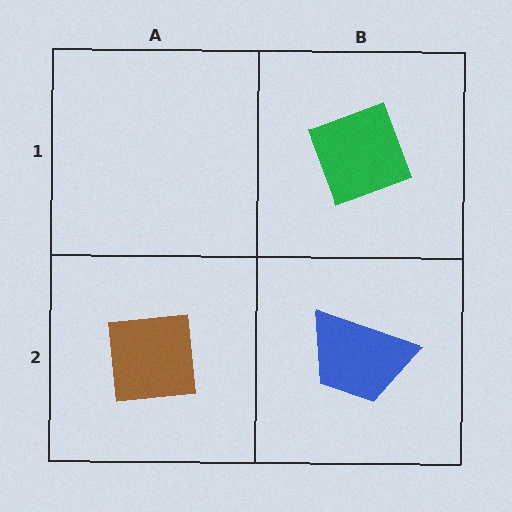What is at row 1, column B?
A green diamond.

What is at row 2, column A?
A brown square.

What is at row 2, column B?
A blue trapezoid.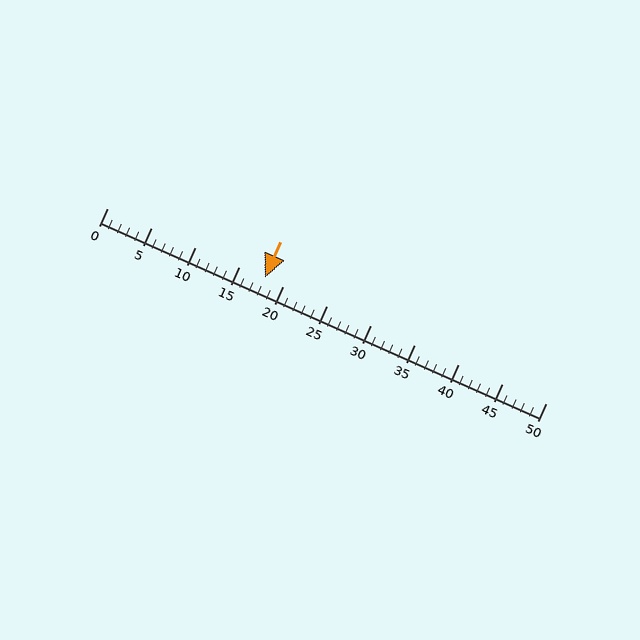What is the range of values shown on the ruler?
The ruler shows values from 0 to 50.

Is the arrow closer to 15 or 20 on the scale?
The arrow is closer to 20.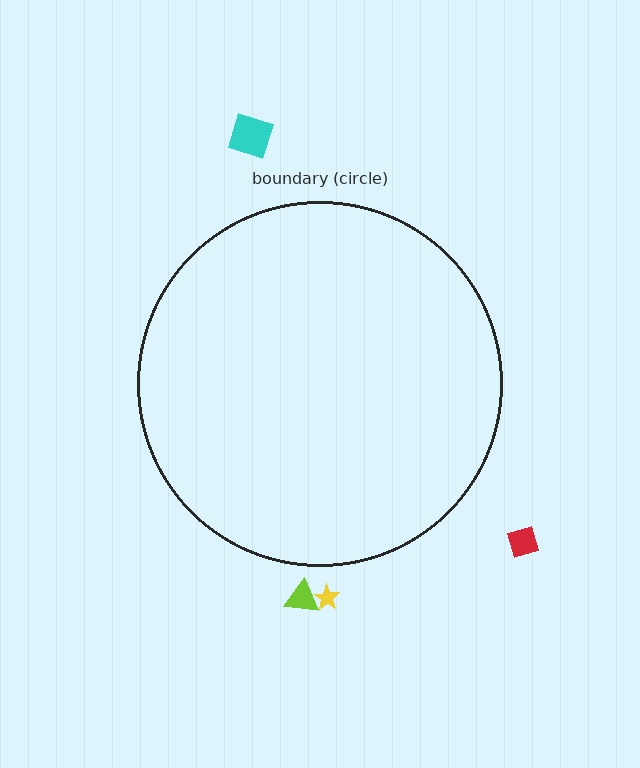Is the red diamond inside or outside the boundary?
Outside.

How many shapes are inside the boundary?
0 inside, 4 outside.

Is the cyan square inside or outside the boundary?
Outside.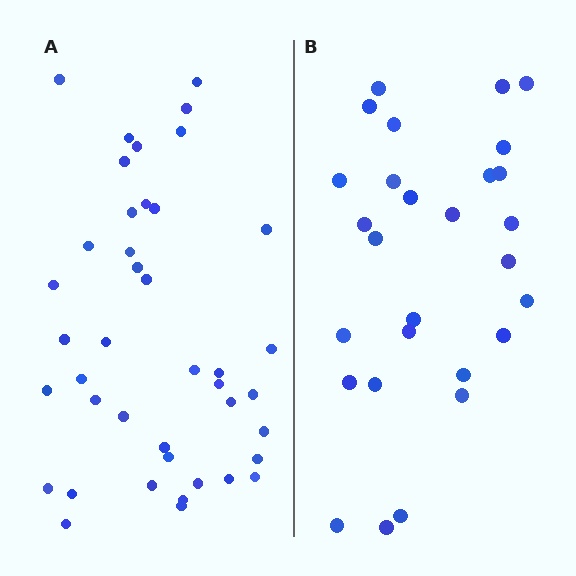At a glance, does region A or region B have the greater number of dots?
Region A (the left region) has more dots.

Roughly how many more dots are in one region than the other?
Region A has approximately 15 more dots than region B.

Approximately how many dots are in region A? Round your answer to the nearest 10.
About 40 dots. (The exact count is 41, which rounds to 40.)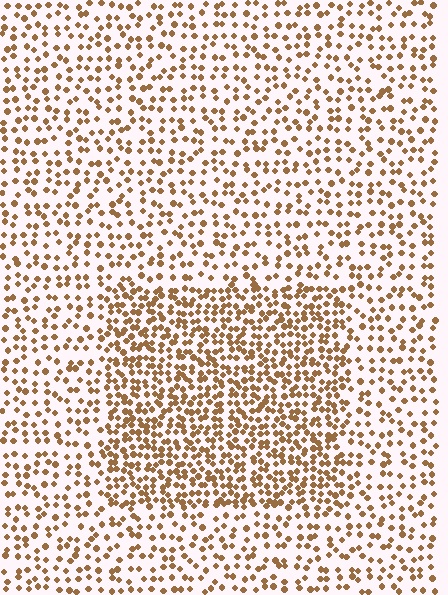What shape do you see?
I see a rectangle.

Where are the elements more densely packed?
The elements are more densely packed inside the rectangle boundary.